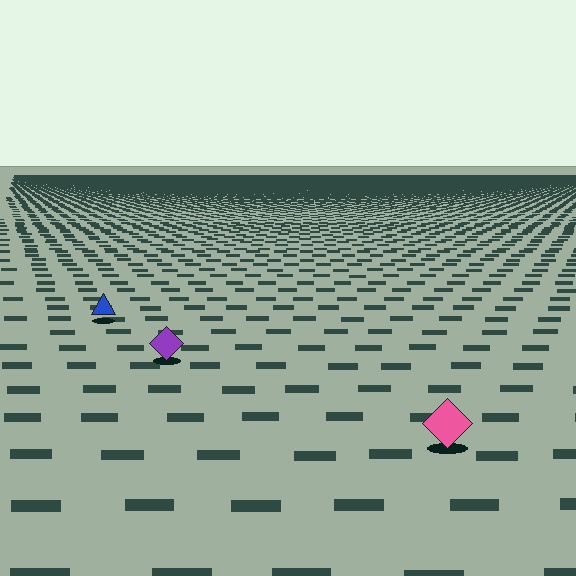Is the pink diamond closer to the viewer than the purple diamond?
Yes. The pink diamond is closer — you can tell from the texture gradient: the ground texture is coarser near it.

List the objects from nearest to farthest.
From nearest to farthest: the pink diamond, the purple diamond, the blue triangle.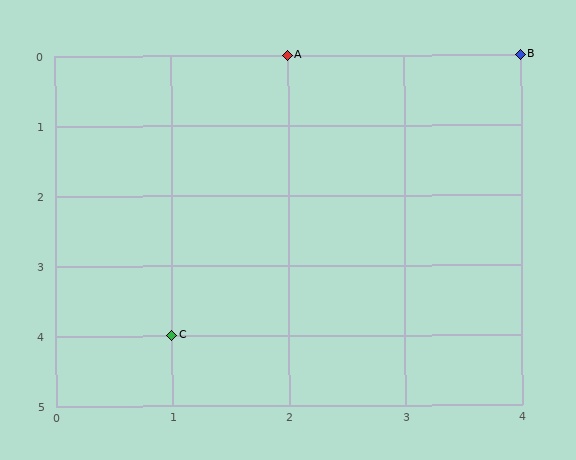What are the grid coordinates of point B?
Point B is at grid coordinates (4, 0).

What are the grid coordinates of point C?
Point C is at grid coordinates (1, 4).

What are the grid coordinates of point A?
Point A is at grid coordinates (2, 0).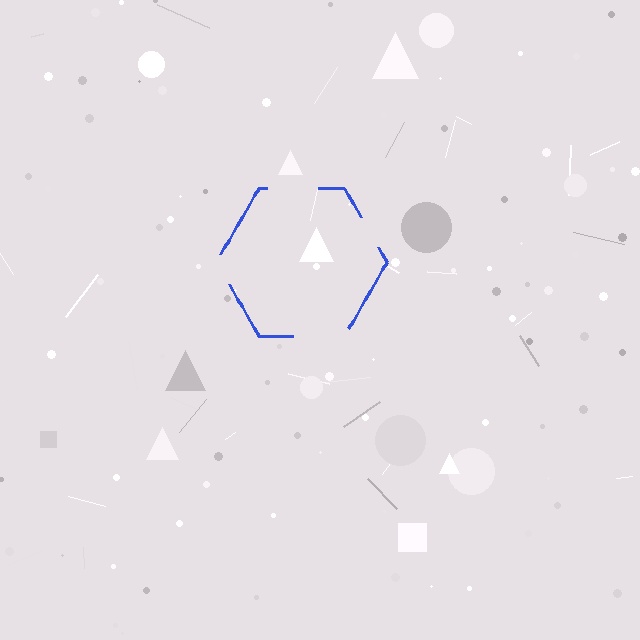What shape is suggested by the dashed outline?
The dashed outline suggests a hexagon.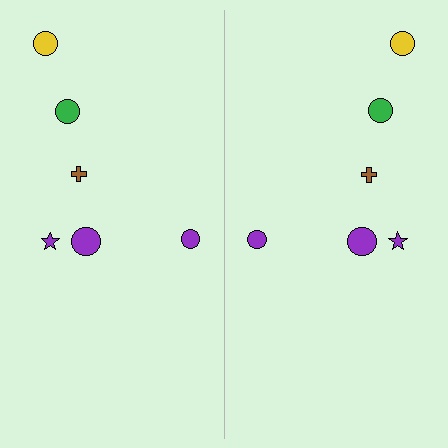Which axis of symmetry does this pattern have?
The pattern has a vertical axis of symmetry running through the center of the image.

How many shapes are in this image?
There are 12 shapes in this image.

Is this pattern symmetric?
Yes, this pattern has bilateral (reflection) symmetry.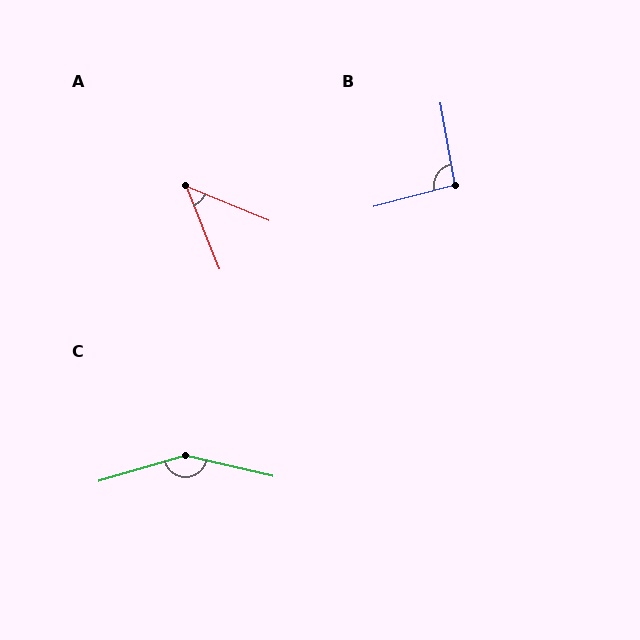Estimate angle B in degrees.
Approximately 95 degrees.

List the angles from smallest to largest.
A (45°), B (95°), C (150°).